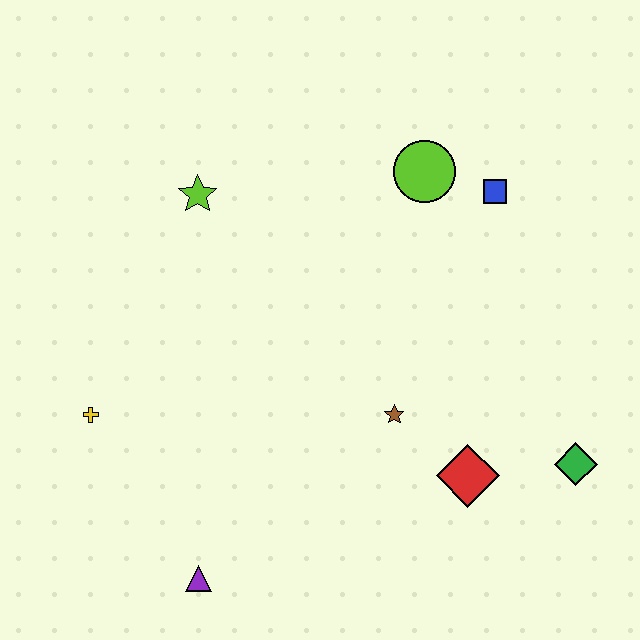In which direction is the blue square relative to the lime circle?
The blue square is to the right of the lime circle.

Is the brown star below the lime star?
Yes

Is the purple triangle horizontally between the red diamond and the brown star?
No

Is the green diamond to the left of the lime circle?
No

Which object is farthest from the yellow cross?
The green diamond is farthest from the yellow cross.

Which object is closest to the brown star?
The red diamond is closest to the brown star.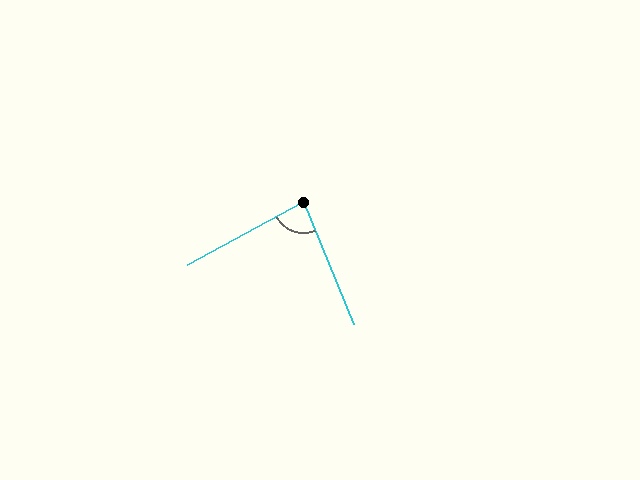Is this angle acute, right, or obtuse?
It is acute.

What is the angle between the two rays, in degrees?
Approximately 84 degrees.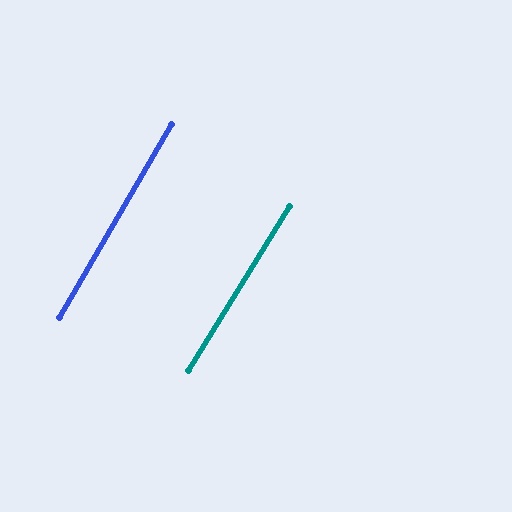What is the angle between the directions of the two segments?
Approximately 1 degree.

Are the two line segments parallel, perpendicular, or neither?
Parallel — their directions differ by only 1.5°.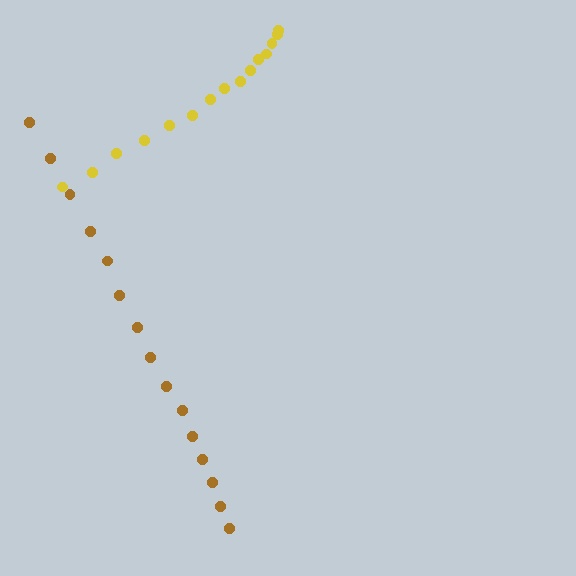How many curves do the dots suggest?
There are 2 distinct paths.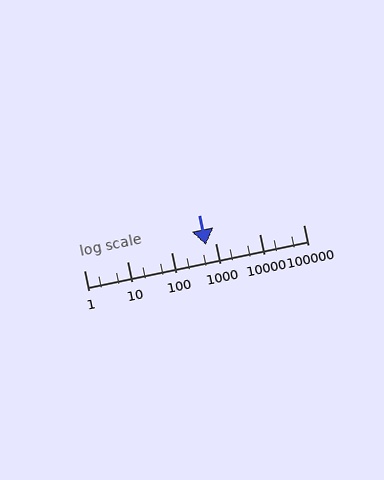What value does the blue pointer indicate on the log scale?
The pointer indicates approximately 610.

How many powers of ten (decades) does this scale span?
The scale spans 5 decades, from 1 to 100000.